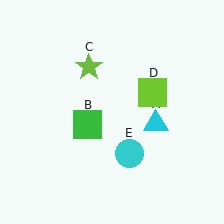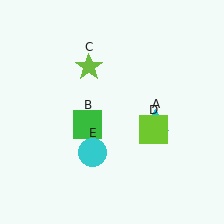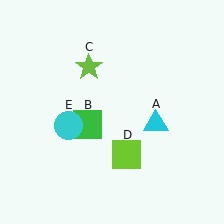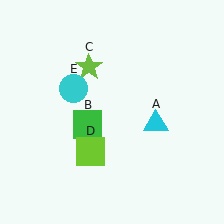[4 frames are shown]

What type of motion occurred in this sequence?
The lime square (object D), cyan circle (object E) rotated clockwise around the center of the scene.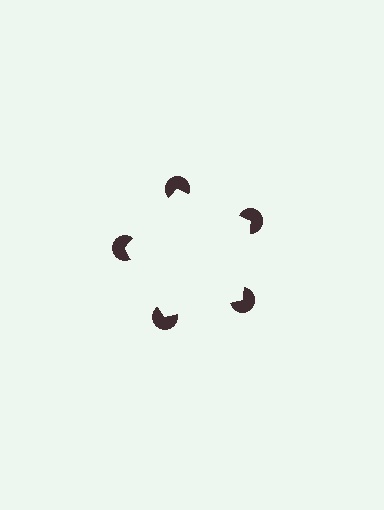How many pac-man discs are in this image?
There are 5 — one at each vertex of the illusory pentagon.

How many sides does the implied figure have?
5 sides.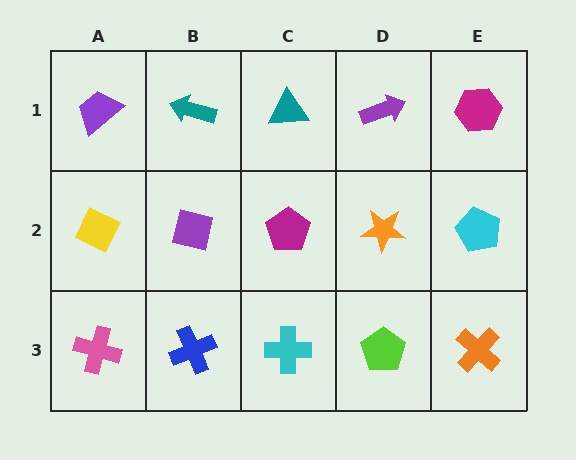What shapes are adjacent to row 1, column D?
An orange star (row 2, column D), a teal triangle (row 1, column C), a magenta hexagon (row 1, column E).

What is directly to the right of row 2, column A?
A purple square.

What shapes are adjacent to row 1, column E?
A cyan pentagon (row 2, column E), a purple arrow (row 1, column D).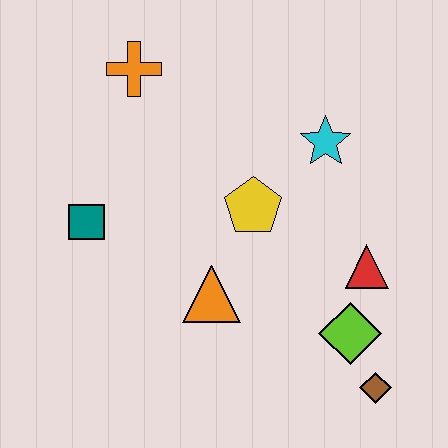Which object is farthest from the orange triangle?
The orange cross is farthest from the orange triangle.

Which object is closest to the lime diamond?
The brown diamond is closest to the lime diamond.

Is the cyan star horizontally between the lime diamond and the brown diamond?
No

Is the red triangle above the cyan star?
No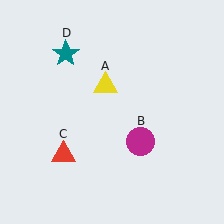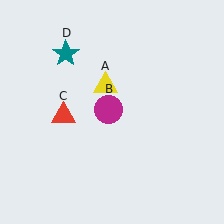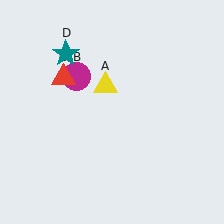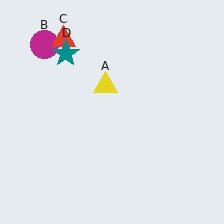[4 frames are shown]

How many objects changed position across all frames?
2 objects changed position: magenta circle (object B), red triangle (object C).